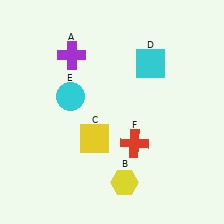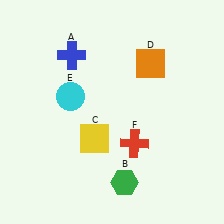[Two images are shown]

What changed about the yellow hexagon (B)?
In Image 1, B is yellow. In Image 2, it changed to green.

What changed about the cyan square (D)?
In Image 1, D is cyan. In Image 2, it changed to orange.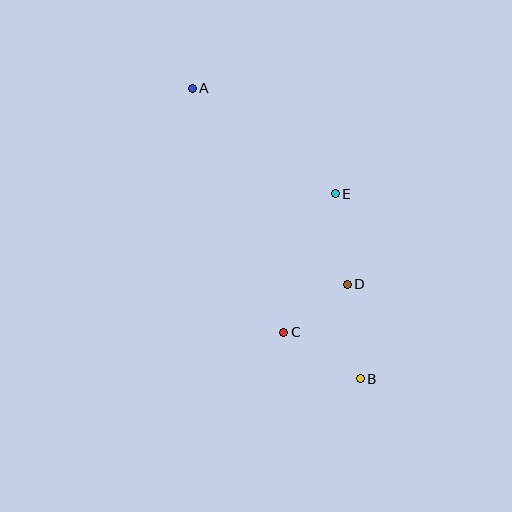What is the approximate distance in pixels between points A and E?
The distance between A and E is approximately 178 pixels.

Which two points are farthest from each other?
Points A and B are farthest from each other.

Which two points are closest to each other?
Points C and D are closest to each other.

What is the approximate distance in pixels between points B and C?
The distance between B and C is approximately 89 pixels.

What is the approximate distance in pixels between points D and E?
The distance between D and E is approximately 92 pixels.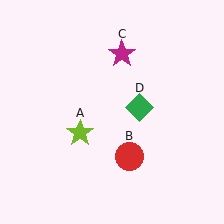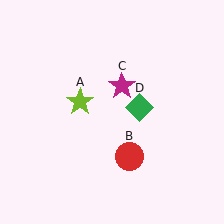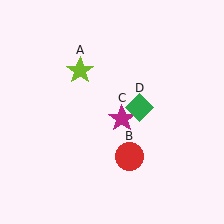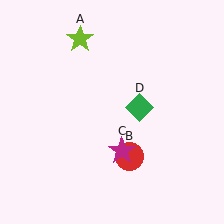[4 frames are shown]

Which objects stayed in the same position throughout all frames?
Red circle (object B) and green diamond (object D) remained stationary.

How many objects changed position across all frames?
2 objects changed position: lime star (object A), magenta star (object C).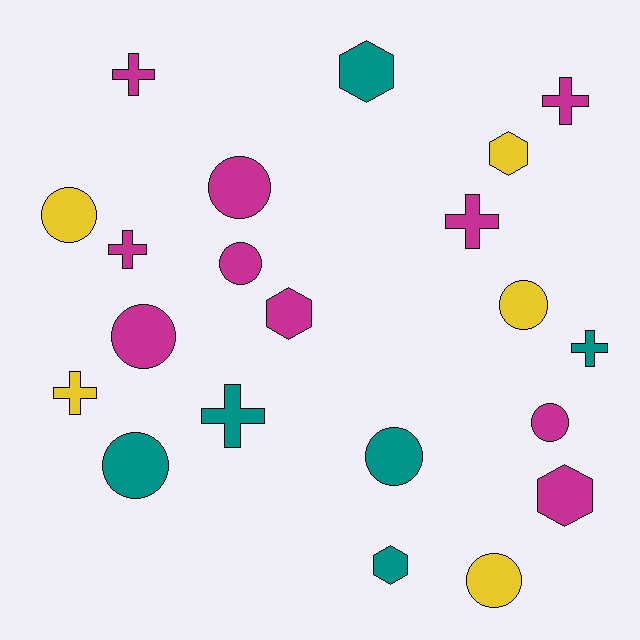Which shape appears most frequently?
Circle, with 9 objects.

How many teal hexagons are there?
There are 2 teal hexagons.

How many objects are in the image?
There are 21 objects.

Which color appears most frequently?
Magenta, with 10 objects.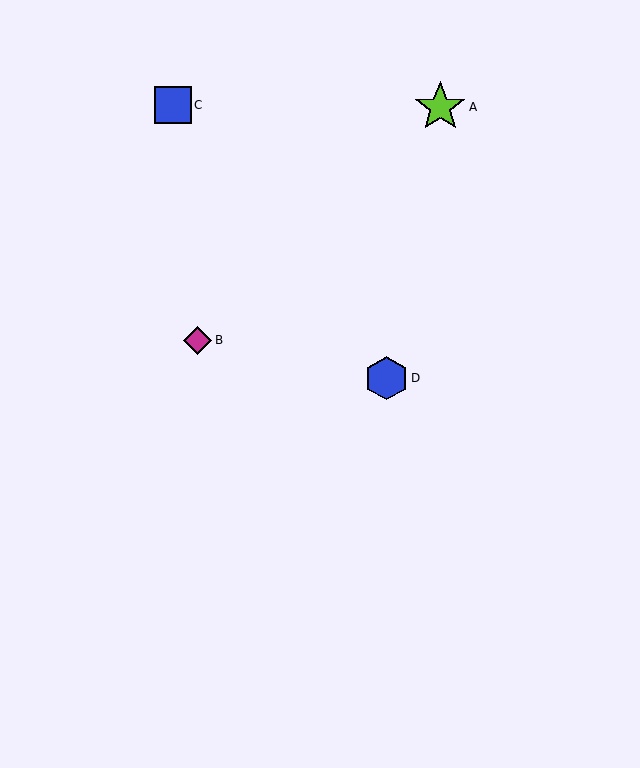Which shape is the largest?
The lime star (labeled A) is the largest.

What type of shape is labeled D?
Shape D is a blue hexagon.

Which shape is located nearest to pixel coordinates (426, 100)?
The lime star (labeled A) at (440, 107) is nearest to that location.